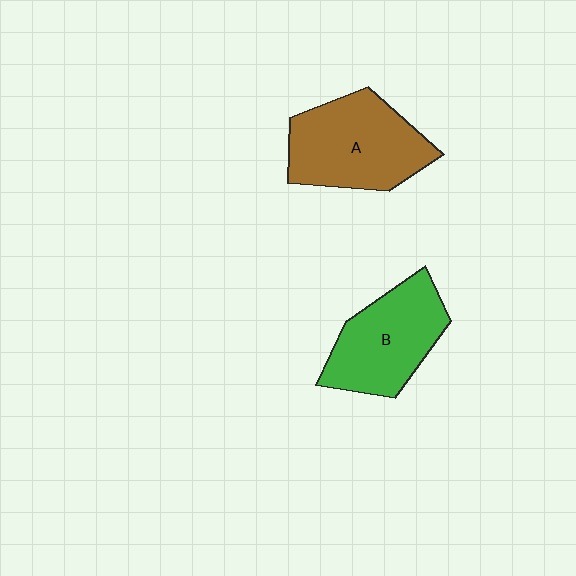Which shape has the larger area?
Shape A (brown).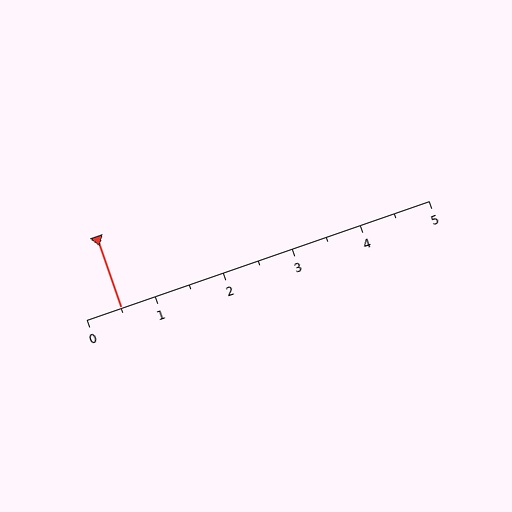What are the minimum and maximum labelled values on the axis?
The axis runs from 0 to 5.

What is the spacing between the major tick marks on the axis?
The major ticks are spaced 1 apart.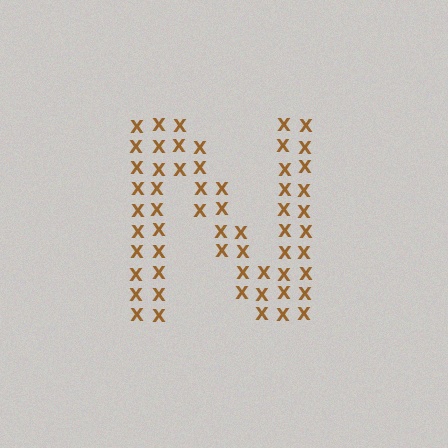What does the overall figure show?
The overall figure shows the letter N.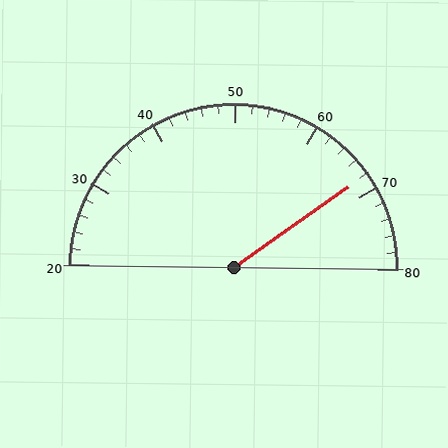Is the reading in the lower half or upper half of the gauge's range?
The reading is in the upper half of the range (20 to 80).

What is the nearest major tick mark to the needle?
The nearest major tick mark is 70.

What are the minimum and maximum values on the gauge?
The gauge ranges from 20 to 80.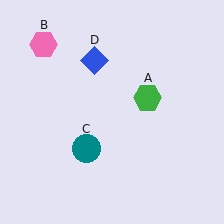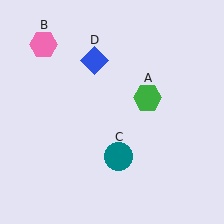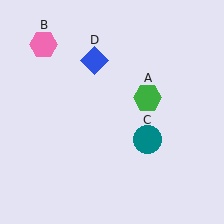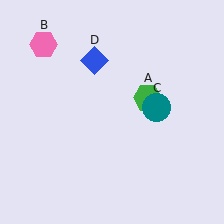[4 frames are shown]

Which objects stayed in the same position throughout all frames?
Green hexagon (object A) and pink hexagon (object B) and blue diamond (object D) remained stationary.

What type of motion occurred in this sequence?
The teal circle (object C) rotated counterclockwise around the center of the scene.